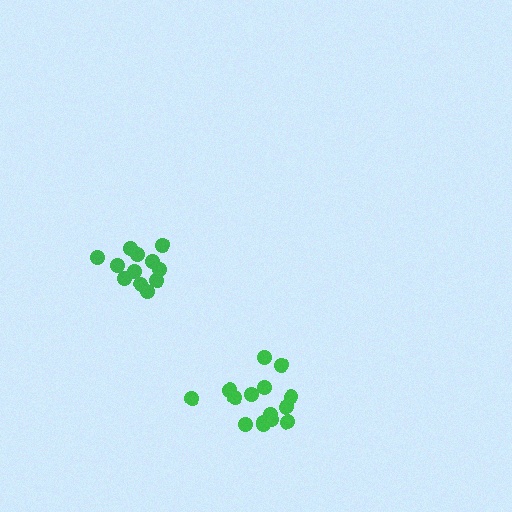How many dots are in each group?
Group 1: 12 dots, Group 2: 15 dots (27 total).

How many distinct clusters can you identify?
There are 2 distinct clusters.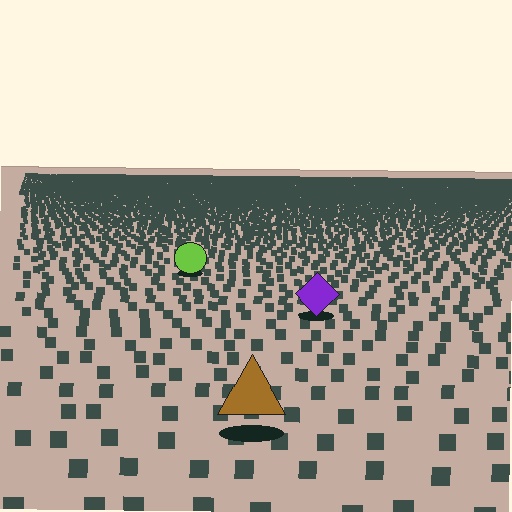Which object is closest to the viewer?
The brown triangle is closest. The texture marks near it are larger and more spread out.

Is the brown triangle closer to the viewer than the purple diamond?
Yes. The brown triangle is closer — you can tell from the texture gradient: the ground texture is coarser near it.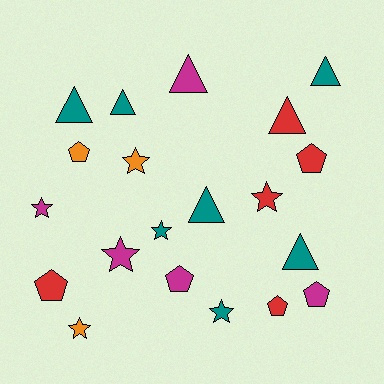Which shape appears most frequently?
Star, with 7 objects.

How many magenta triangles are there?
There is 1 magenta triangle.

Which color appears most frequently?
Teal, with 7 objects.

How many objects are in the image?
There are 20 objects.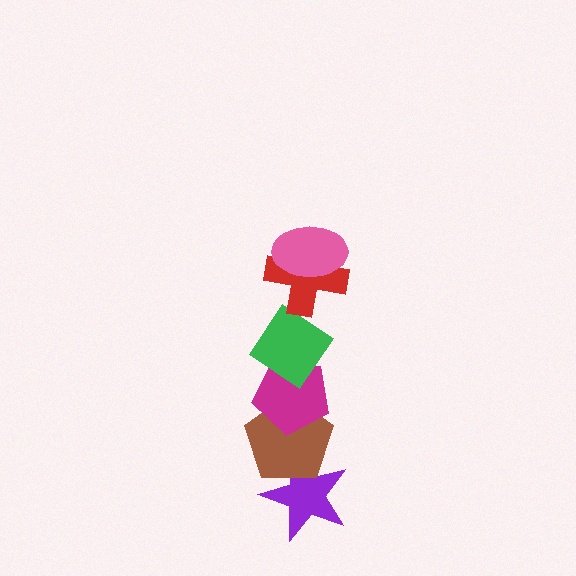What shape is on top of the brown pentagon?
The magenta pentagon is on top of the brown pentagon.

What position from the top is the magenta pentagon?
The magenta pentagon is 4th from the top.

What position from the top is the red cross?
The red cross is 2nd from the top.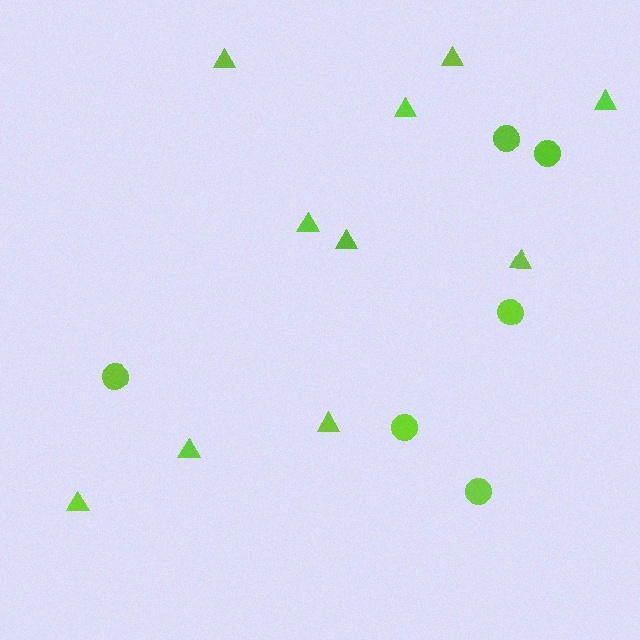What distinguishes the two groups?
There are 2 groups: one group of circles (6) and one group of triangles (10).